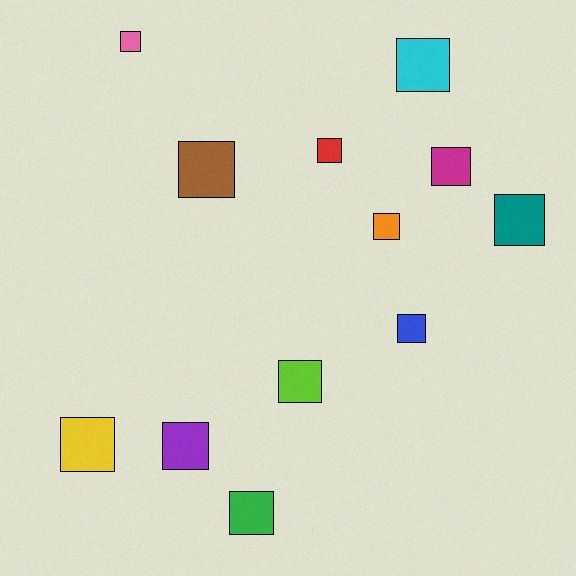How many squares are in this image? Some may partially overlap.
There are 12 squares.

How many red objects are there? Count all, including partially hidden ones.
There is 1 red object.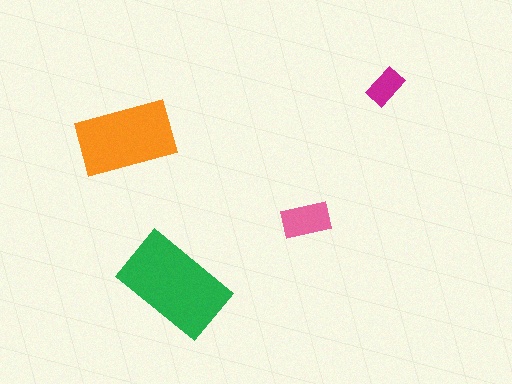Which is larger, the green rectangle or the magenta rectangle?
The green one.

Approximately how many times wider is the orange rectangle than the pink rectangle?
About 2 times wider.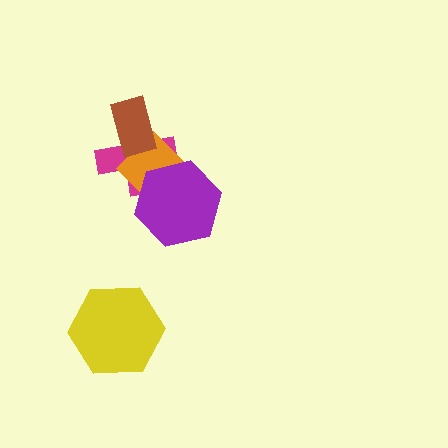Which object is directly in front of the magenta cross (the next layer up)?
The orange diamond is directly in front of the magenta cross.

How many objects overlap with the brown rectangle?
2 objects overlap with the brown rectangle.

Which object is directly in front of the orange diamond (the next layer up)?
The brown rectangle is directly in front of the orange diamond.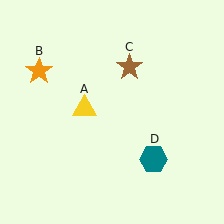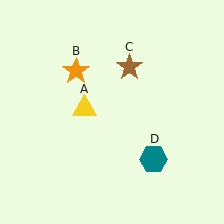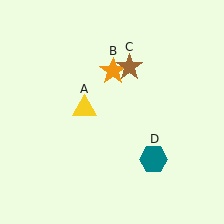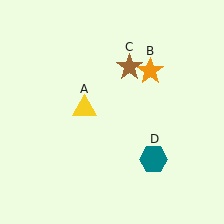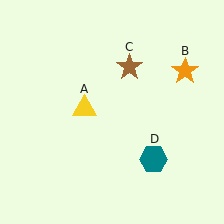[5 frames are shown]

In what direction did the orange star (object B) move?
The orange star (object B) moved right.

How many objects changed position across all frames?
1 object changed position: orange star (object B).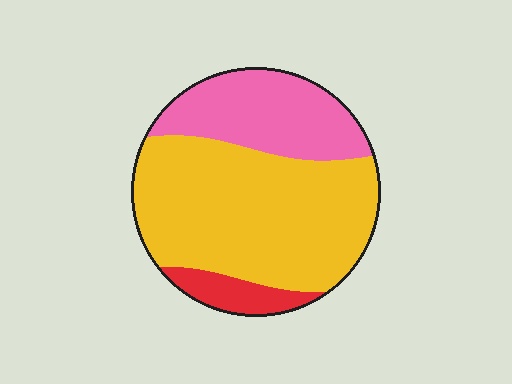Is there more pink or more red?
Pink.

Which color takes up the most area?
Yellow, at roughly 65%.